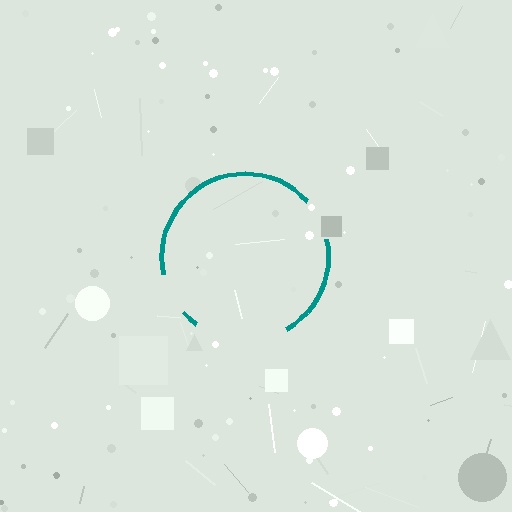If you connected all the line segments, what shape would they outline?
They would outline a circle.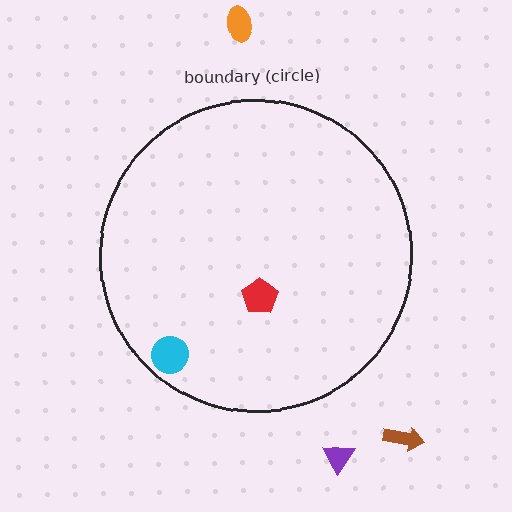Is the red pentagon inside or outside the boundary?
Inside.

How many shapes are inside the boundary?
2 inside, 3 outside.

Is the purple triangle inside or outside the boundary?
Outside.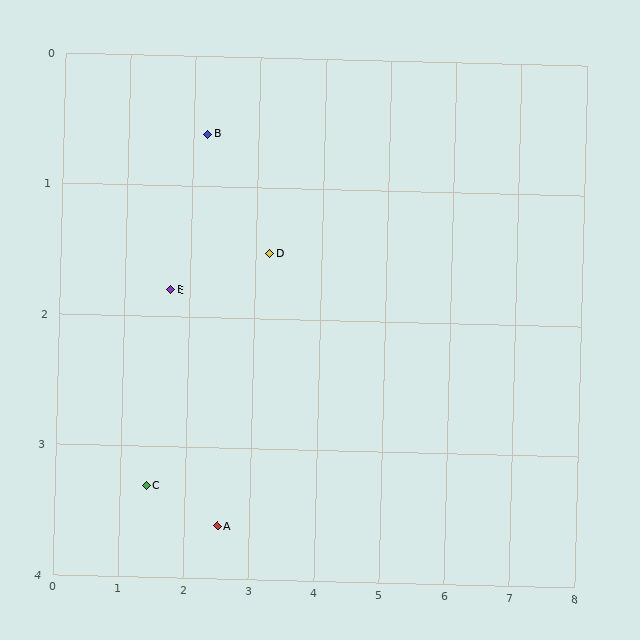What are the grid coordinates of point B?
Point B is at approximately (2.2, 0.6).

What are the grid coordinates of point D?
Point D is at approximately (3.2, 1.5).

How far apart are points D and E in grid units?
Points D and E are about 1.5 grid units apart.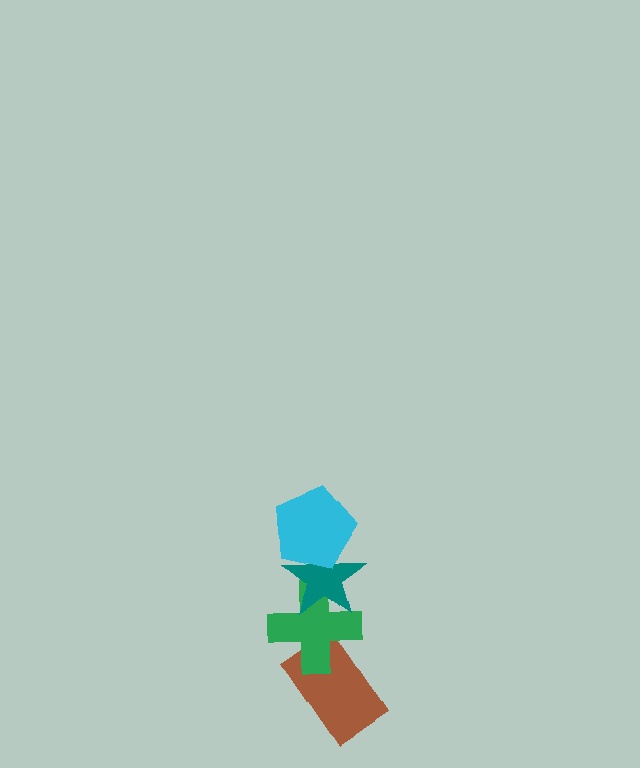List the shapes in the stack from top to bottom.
From top to bottom: the cyan pentagon, the teal star, the green cross, the brown rectangle.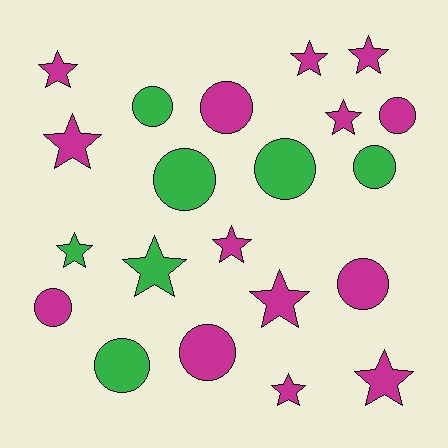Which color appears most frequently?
Magenta, with 14 objects.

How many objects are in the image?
There are 21 objects.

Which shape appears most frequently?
Star, with 11 objects.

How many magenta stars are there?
There are 9 magenta stars.